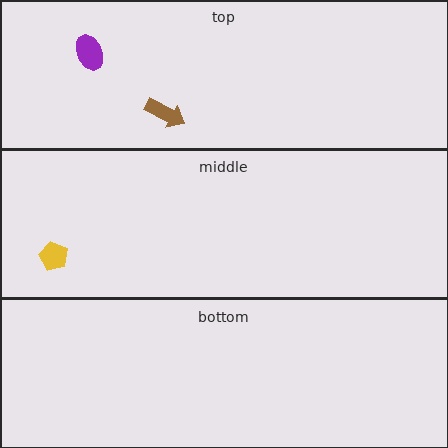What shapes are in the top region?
The purple ellipse, the brown arrow.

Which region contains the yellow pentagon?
The middle region.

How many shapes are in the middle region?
1.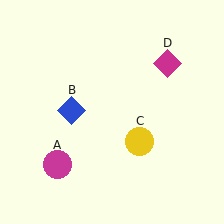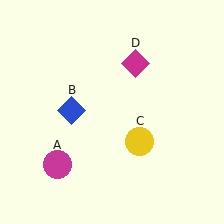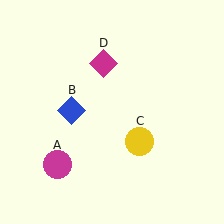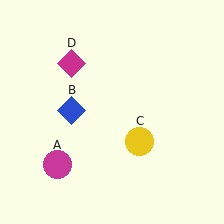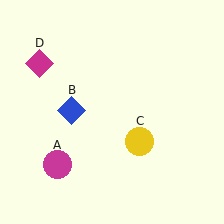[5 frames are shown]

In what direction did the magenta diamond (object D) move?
The magenta diamond (object D) moved left.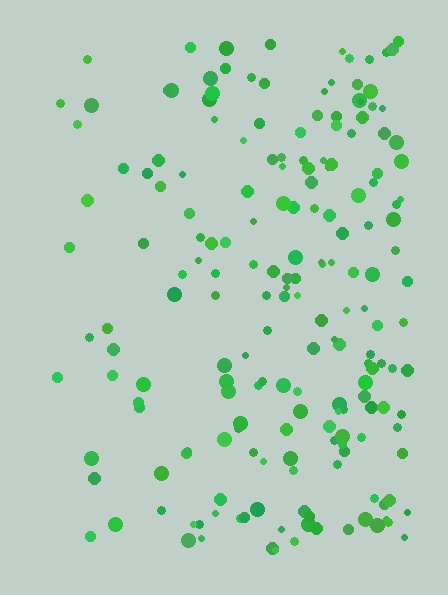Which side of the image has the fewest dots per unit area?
The left.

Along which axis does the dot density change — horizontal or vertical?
Horizontal.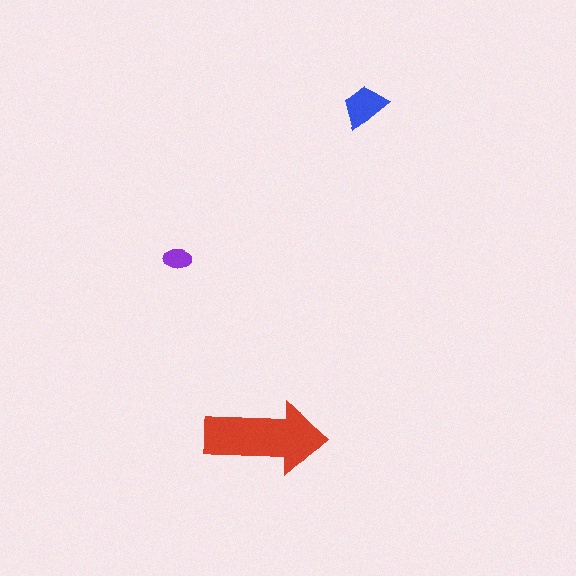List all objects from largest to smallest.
The red arrow, the blue trapezoid, the purple ellipse.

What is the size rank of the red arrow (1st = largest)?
1st.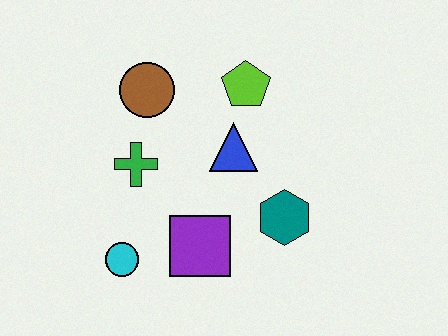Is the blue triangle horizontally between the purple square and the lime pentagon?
Yes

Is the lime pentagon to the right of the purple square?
Yes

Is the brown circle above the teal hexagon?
Yes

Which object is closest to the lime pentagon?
The blue triangle is closest to the lime pentagon.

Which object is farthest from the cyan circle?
The lime pentagon is farthest from the cyan circle.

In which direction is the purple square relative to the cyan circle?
The purple square is to the right of the cyan circle.